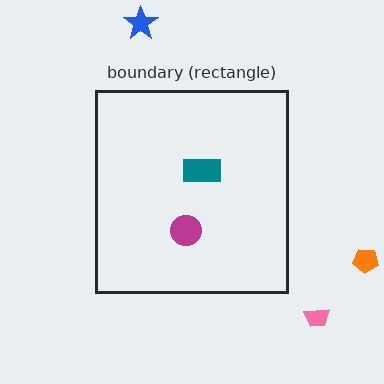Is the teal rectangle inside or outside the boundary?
Inside.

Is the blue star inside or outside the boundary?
Outside.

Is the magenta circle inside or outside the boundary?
Inside.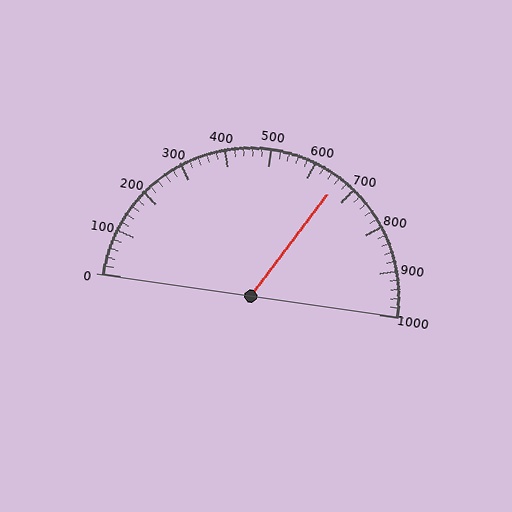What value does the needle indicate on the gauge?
The needle indicates approximately 660.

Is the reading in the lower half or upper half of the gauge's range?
The reading is in the upper half of the range (0 to 1000).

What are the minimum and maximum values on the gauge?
The gauge ranges from 0 to 1000.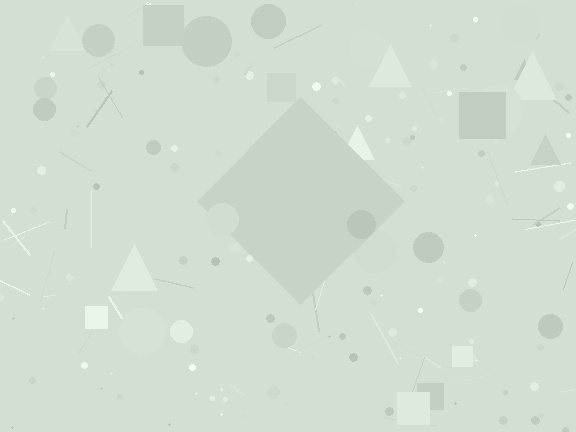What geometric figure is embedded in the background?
A diamond is embedded in the background.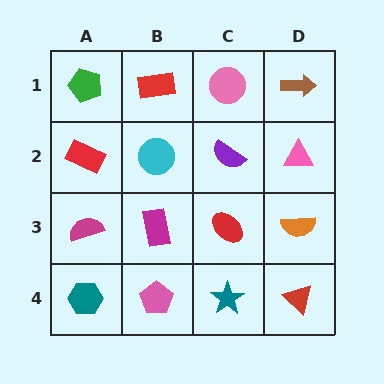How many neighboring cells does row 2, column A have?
3.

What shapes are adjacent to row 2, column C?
A pink circle (row 1, column C), a red ellipse (row 3, column C), a cyan circle (row 2, column B), a pink triangle (row 2, column D).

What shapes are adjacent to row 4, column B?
A magenta rectangle (row 3, column B), a teal hexagon (row 4, column A), a teal star (row 4, column C).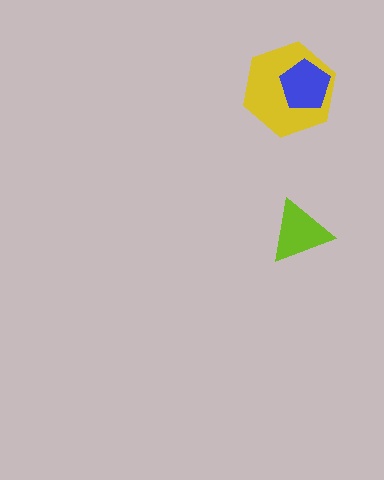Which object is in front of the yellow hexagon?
The blue pentagon is in front of the yellow hexagon.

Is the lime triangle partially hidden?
No, no other shape covers it.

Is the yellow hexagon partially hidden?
Yes, it is partially covered by another shape.